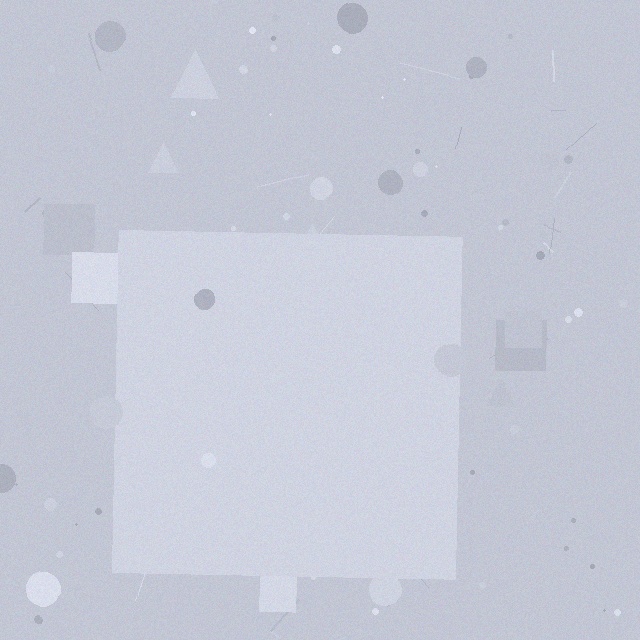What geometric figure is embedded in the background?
A square is embedded in the background.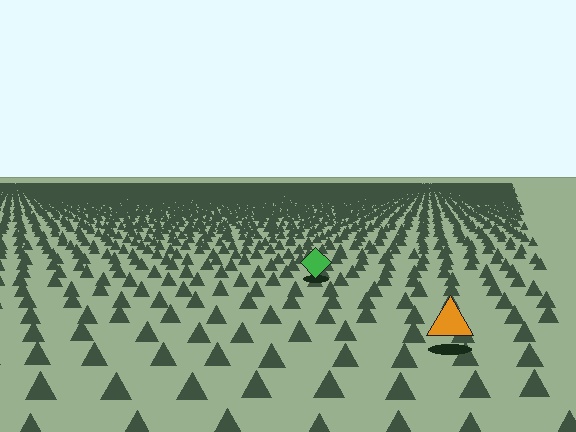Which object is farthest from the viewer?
The green diamond is farthest from the viewer. It appears smaller and the ground texture around it is denser.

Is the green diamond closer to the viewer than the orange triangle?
No. The orange triangle is closer — you can tell from the texture gradient: the ground texture is coarser near it.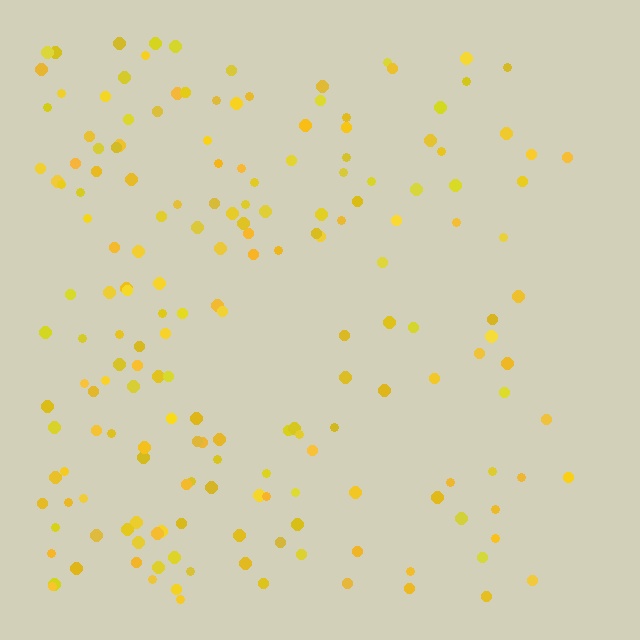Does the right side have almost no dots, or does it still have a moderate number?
Still a moderate number, just noticeably fewer than the left.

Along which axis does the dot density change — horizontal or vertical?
Horizontal.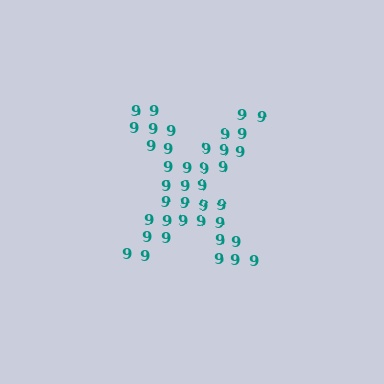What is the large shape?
The large shape is the letter X.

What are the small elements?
The small elements are digit 9's.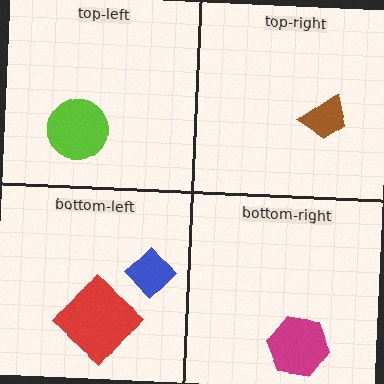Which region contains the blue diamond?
The bottom-left region.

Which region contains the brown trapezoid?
The top-right region.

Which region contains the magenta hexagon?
The bottom-right region.